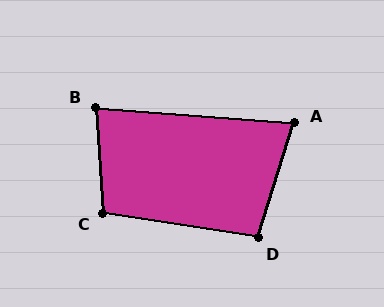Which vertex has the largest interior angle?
C, at approximately 103 degrees.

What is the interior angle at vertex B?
Approximately 81 degrees (acute).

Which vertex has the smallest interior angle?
A, at approximately 77 degrees.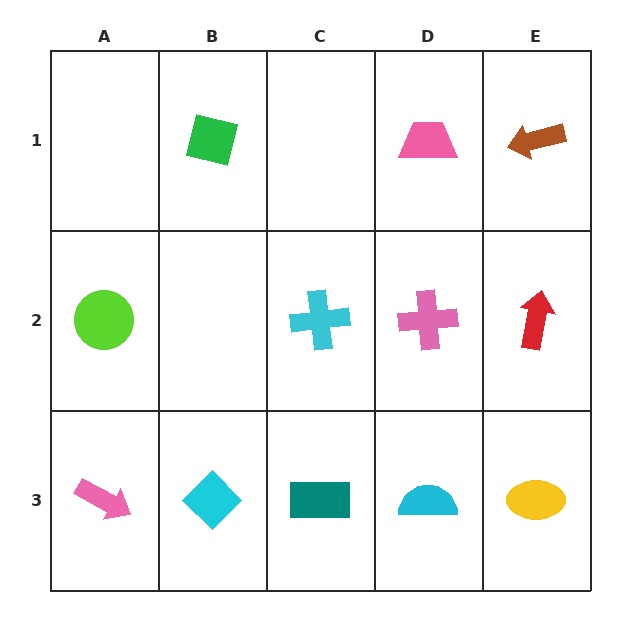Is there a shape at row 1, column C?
No, that cell is empty.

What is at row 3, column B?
A cyan diamond.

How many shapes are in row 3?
5 shapes.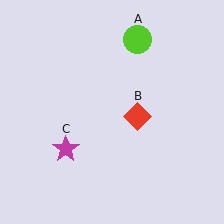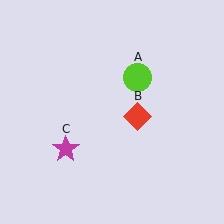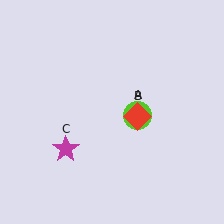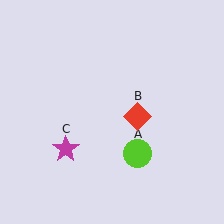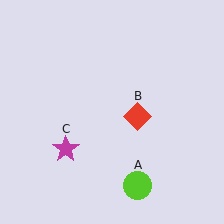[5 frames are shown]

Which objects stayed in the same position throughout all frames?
Red diamond (object B) and magenta star (object C) remained stationary.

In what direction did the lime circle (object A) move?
The lime circle (object A) moved down.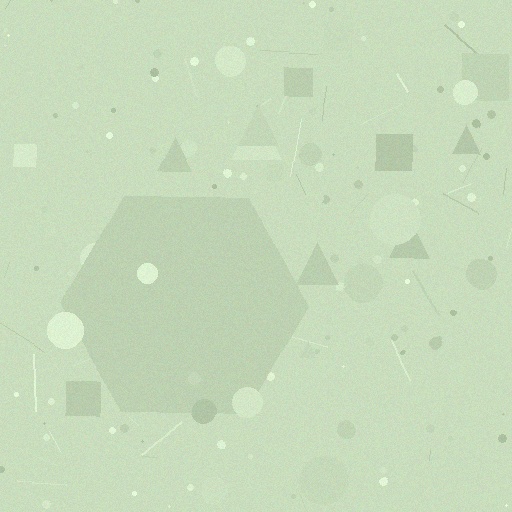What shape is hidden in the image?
A hexagon is hidden in the image.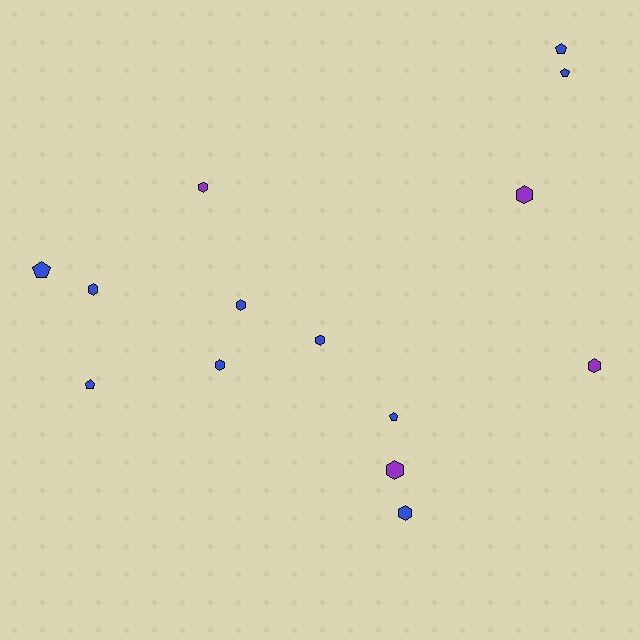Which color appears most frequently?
Blue, with 10 objects.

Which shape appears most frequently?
Hexagon, with 9 objects.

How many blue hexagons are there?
There are 5 blue hexagons.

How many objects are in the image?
There are 14 objects.